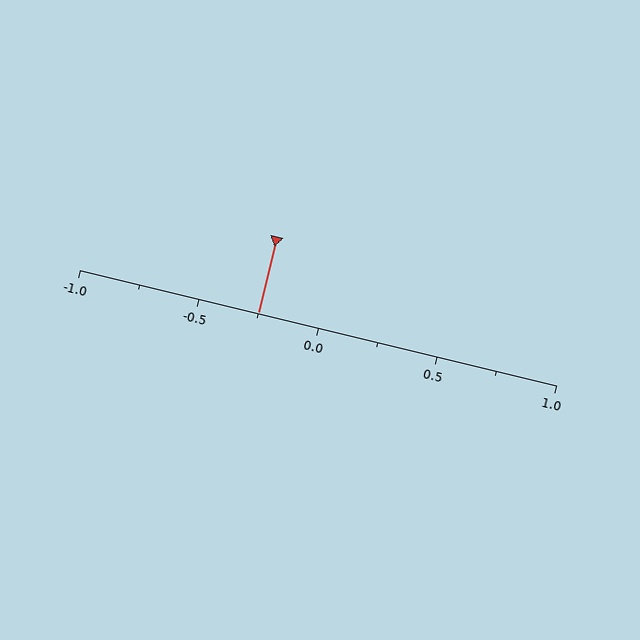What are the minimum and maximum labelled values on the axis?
The axis runs from -1.0 to 1.0.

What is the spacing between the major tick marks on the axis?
The major ticks are spaced 0.5 apart.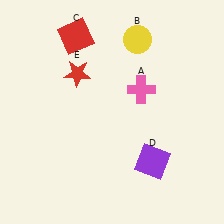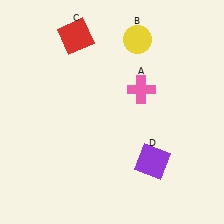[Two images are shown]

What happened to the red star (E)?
The red star (E) was removed in Image 2. It was in the top-left area of Image 1.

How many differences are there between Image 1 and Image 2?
There is 1 difference between the two images.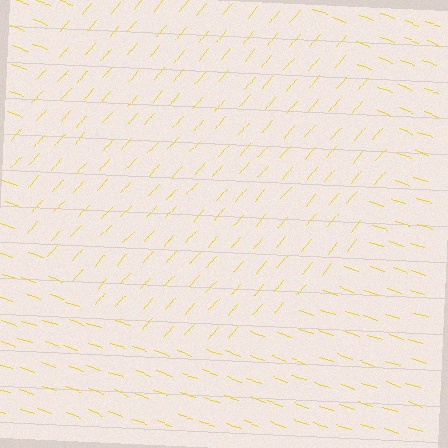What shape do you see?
I see a circle.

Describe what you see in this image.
The image is filled with small yellow line segments. A circle region in the image has lines oriented differently from the surrounding lines, creating a visible texture boundary.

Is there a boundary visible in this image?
Yes, there is a texture boundary formed by a change in line orientation.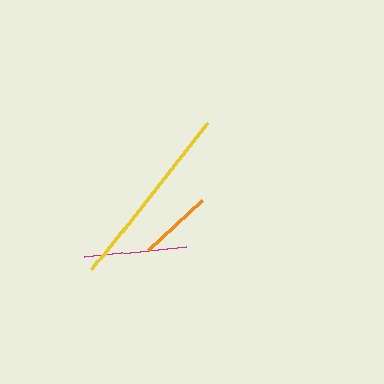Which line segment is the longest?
The yellow line is the longest at approximately 186 pixels.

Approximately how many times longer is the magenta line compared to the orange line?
The magenta line is approximately 1.4 times the length of the orange line.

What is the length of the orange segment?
The orange segment is approximately 74 pixels long.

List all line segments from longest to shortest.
From longest to shortest: yellow, magenta, orange.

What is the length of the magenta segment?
The magenta segment is approximately 103 pixels long.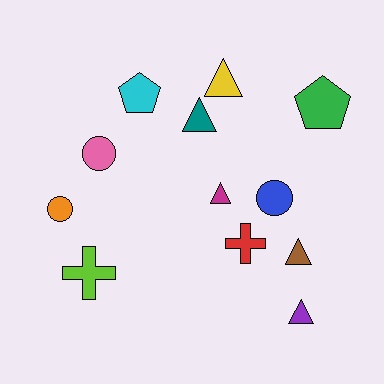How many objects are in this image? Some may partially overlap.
There are 12 objects.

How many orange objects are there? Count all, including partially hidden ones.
There is 1 orange object.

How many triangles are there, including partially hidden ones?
There are 5 triangles.